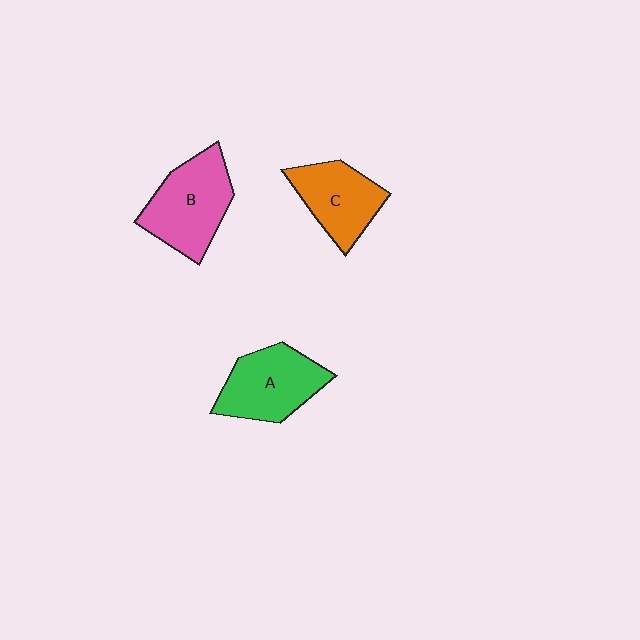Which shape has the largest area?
Shape B (pink).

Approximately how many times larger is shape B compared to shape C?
Approximately 1.3 times.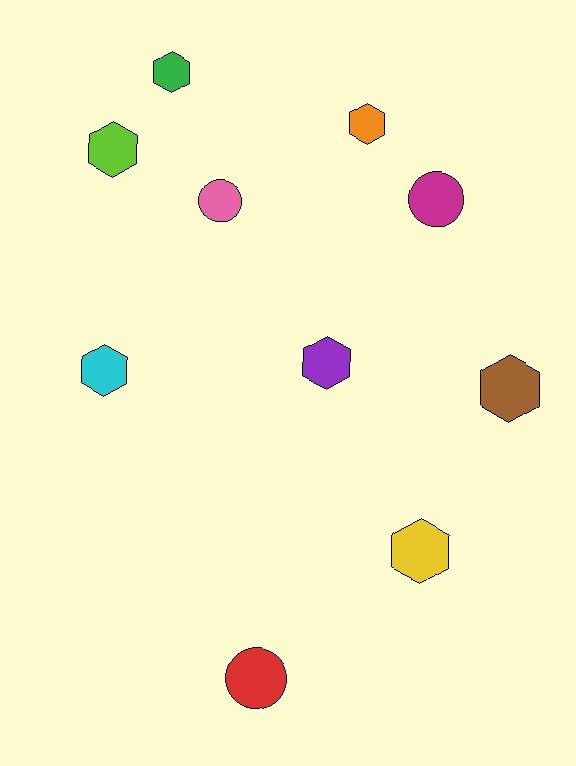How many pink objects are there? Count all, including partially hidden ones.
There is 1 pink object.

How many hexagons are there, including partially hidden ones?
There are 7 hexagons.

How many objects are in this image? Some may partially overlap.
There are 10 objects.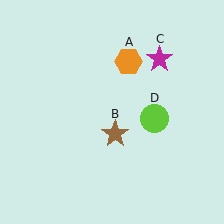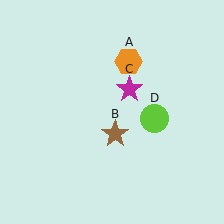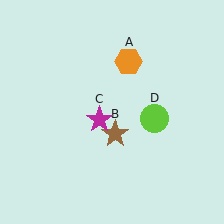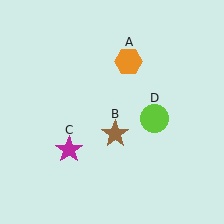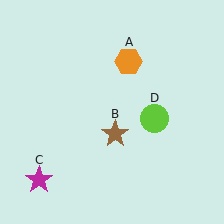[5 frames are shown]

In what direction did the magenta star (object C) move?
The magenta star (object C) moved down and to the left.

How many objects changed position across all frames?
1 object changed position: magenta star (object C).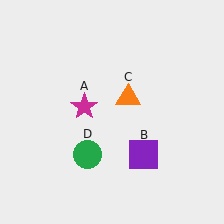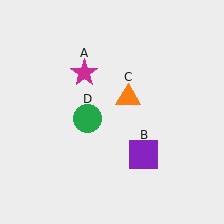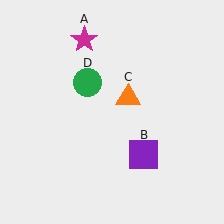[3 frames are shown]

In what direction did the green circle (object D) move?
The green circle (object D) moved up.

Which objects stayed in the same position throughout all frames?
Purple square (object B) and orange triangle (object C) remained stationary.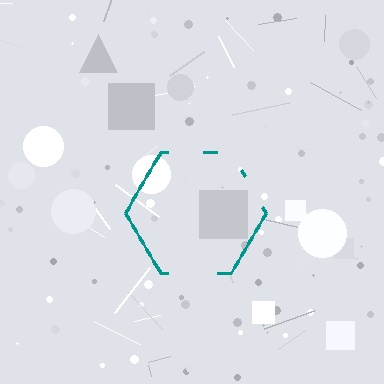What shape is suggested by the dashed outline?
The dashed outline suggests a hexagon.